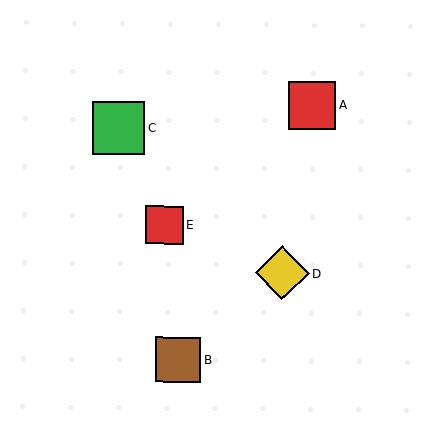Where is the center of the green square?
The center of the green square is at (118, 128).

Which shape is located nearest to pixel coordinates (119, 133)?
The green square (labeled C) at (118, 128) is nearest to that location.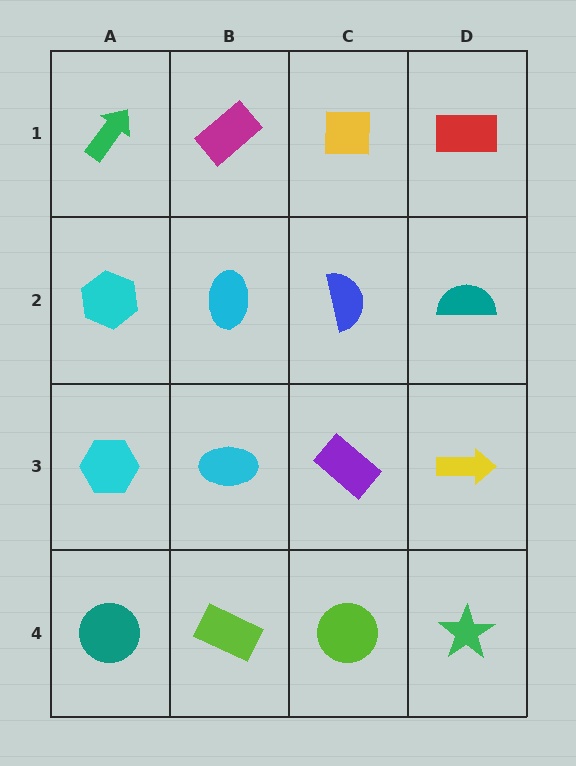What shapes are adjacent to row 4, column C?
A purple rectangle (row 3, column C), a lime rectangle (row 4, column B), a green star (row 4, column D).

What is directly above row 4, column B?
A cyan ellipse.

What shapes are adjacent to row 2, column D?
A red rectangle (row 1, column D), a yellow arrow (row 3, column D), a blue semicircle (row 2, column C).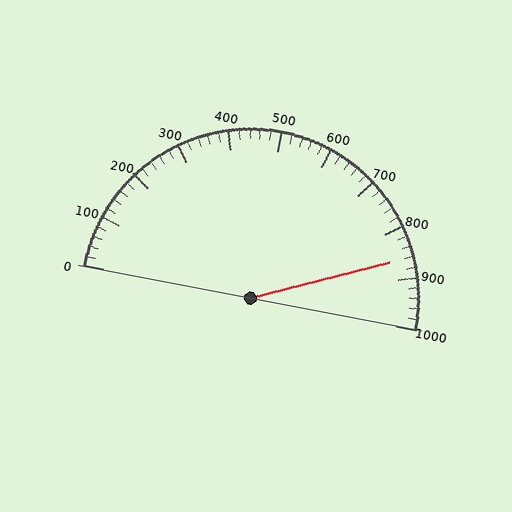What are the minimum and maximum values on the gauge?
The gauge ranges from 0 to 1000.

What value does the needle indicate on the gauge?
The needle indicates approximately 860.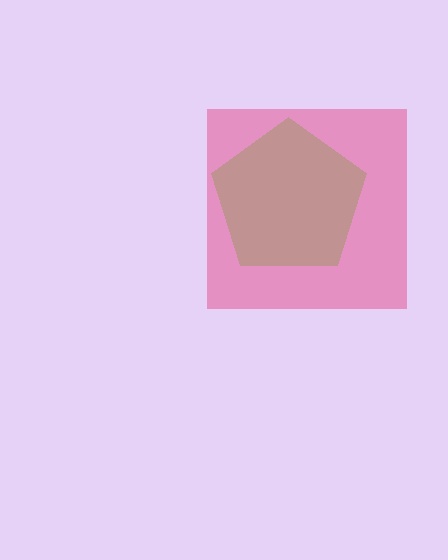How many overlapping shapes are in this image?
There are 2 overlapping shapes in the image.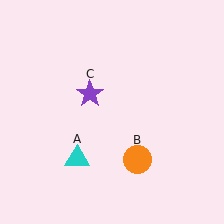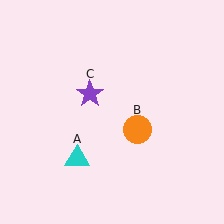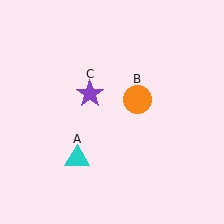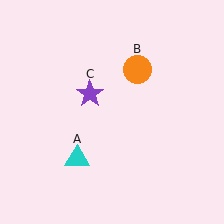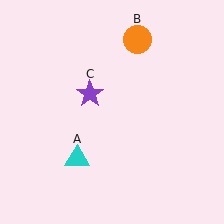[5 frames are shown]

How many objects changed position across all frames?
1 object changed position: orange circle (object B).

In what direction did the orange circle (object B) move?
The orange circle (object B) moved up.